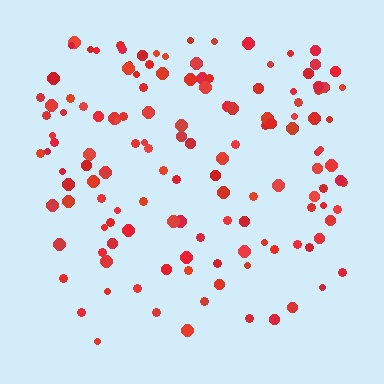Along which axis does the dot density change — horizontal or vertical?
Vertical.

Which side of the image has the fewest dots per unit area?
The bottom.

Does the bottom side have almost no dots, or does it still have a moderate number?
Still a moderate number, just noticeably fewer than the top.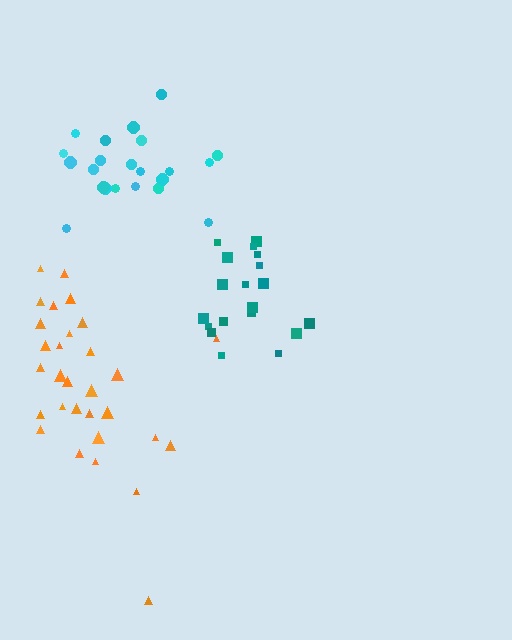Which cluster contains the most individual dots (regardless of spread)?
Orange (30).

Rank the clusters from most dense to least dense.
cyan, teal, orange.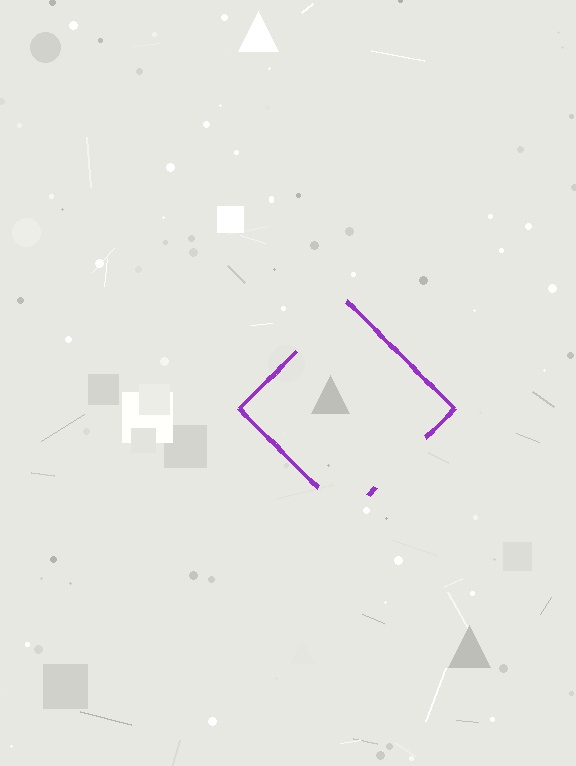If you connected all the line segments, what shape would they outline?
They would outline a diamond.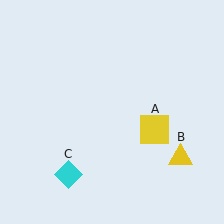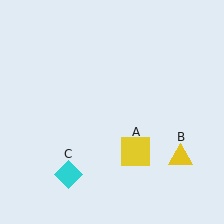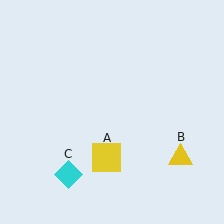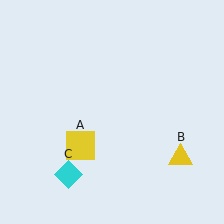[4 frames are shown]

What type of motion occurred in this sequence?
The yellow square (object A) rotated clockwise around the center of the scene.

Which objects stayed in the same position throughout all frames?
Yellow triangle (object B) and cyan diamond (object C) remained stationary.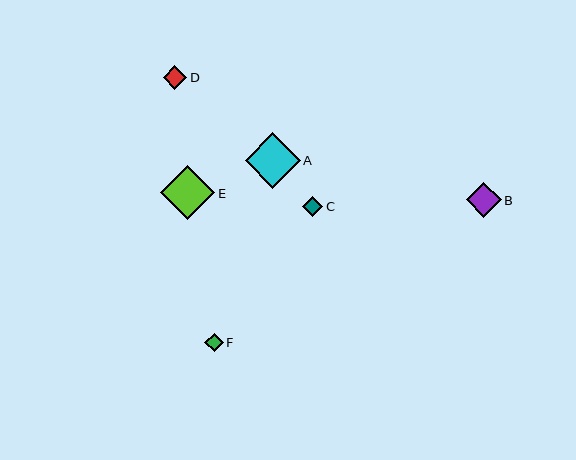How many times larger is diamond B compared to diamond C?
Diamond B is approximately 1.8 times the size of diamond C.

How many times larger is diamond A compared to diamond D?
Diamond A is approximately 2.3 times the size of diamond D.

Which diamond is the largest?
Diamond A is the largest with a size of approximately 55 pixels.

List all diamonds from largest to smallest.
From largest to smallest: A, E, B, D, C, F.